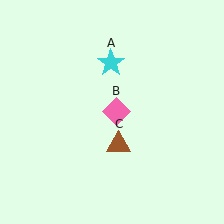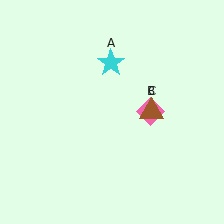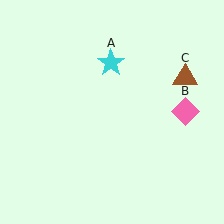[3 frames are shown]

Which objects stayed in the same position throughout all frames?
Cyan star (object A) remained stationary.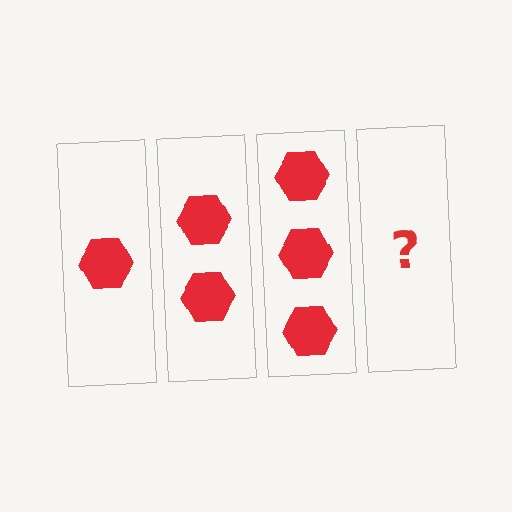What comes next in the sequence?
The next element should be 4 hexagons.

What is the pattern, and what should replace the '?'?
The pattern is that each step adds one more hexagon. The '?' should be 4 hexagons.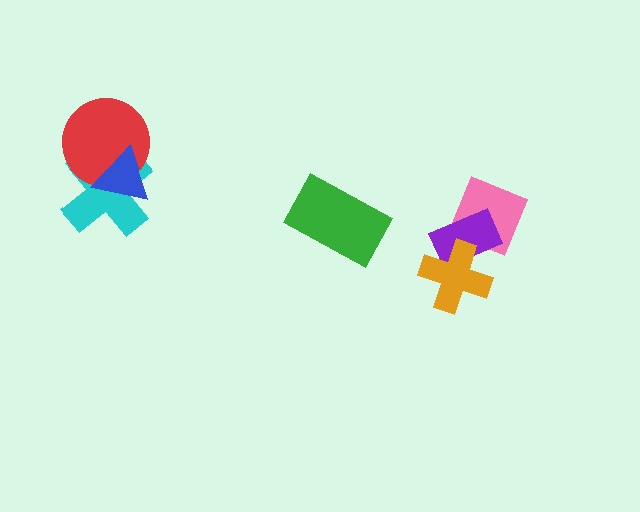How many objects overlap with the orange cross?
2 objects overlap with the orange cross.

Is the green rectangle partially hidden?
No, no other shape covers it.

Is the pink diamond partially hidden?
Yes, it is partially covered by another shape.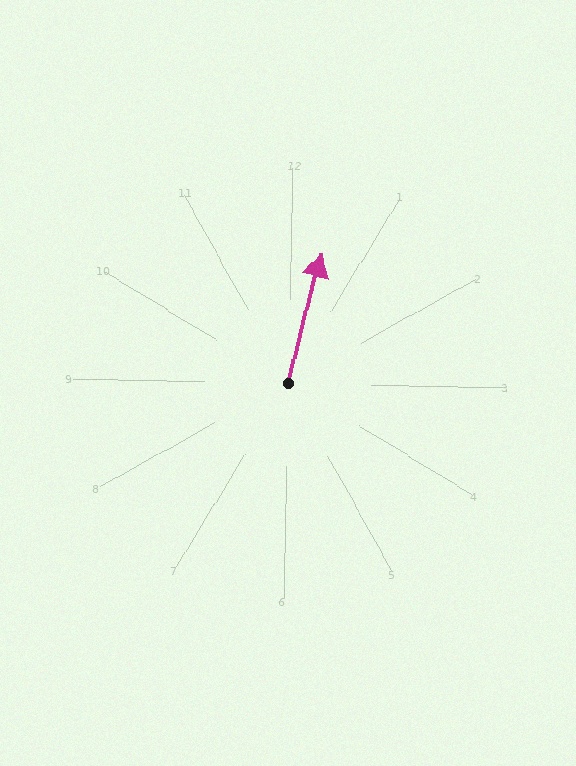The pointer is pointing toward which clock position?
Roughly 12 o'clock.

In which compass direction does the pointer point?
North.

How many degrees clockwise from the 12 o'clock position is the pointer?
Approximately 13 degrees.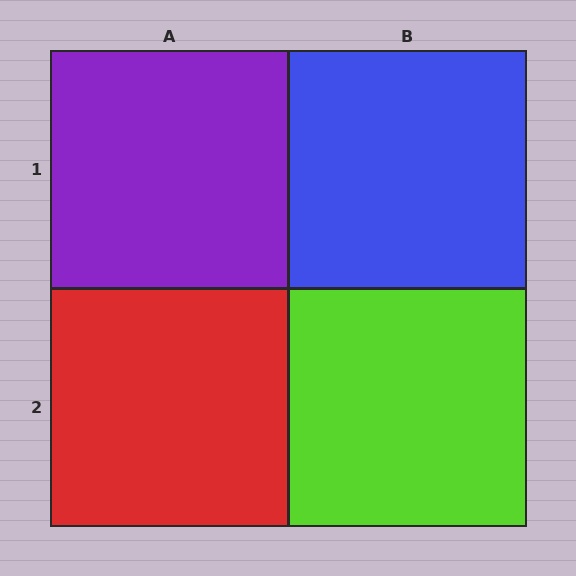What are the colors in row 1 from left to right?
Purple, blue.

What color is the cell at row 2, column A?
Red.